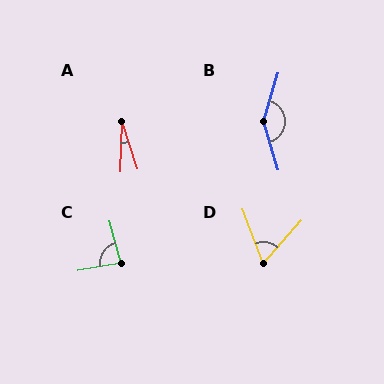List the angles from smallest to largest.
A (20°), D (61°), C (84°), B (146°).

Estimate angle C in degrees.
Approximately 84 degrees.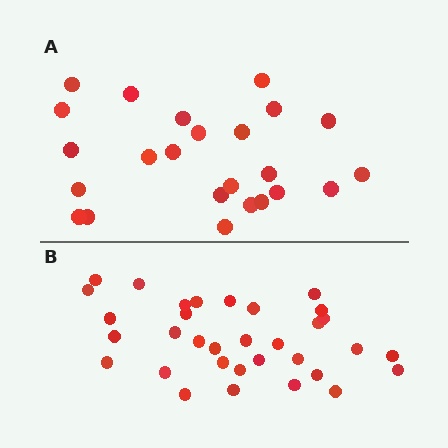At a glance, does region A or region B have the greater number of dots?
Region B (the bottom region) has more dots.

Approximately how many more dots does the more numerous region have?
Region B has roughly 8 or so more dots than region A.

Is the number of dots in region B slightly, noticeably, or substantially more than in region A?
Region B has noticeably more, but not dramatically so. The ratio is roughly 1.4 to 1.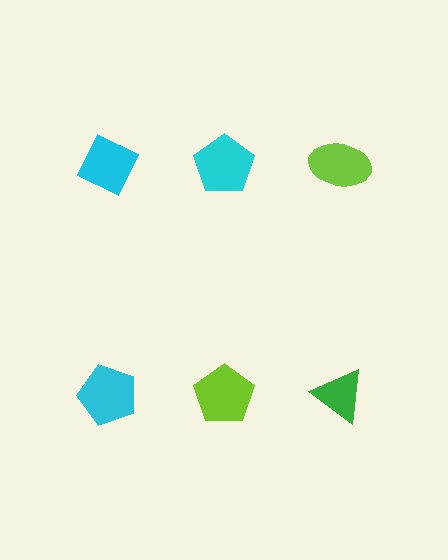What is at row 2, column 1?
A cyan pentagon.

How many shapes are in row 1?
3 shapes.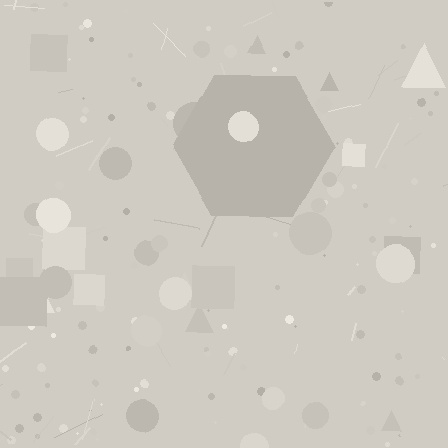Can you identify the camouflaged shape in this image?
The camouflaged shape is a hexagon.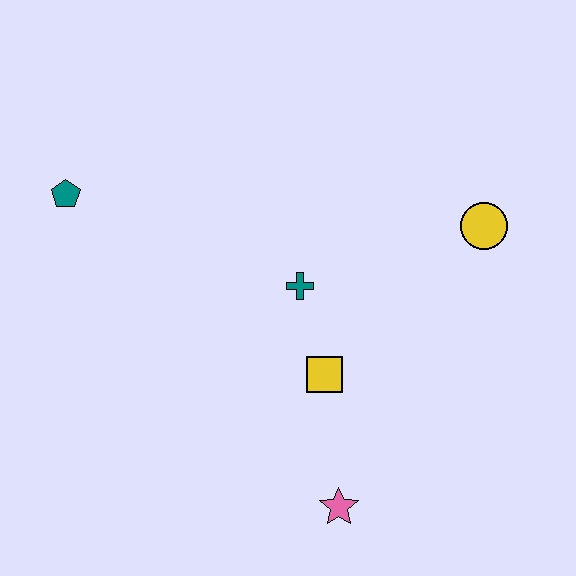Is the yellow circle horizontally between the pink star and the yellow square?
No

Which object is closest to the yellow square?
The teal cross is closest to the yellow square.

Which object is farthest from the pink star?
The teal pentagon is farthest from the pink star.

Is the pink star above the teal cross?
No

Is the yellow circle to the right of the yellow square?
Yes